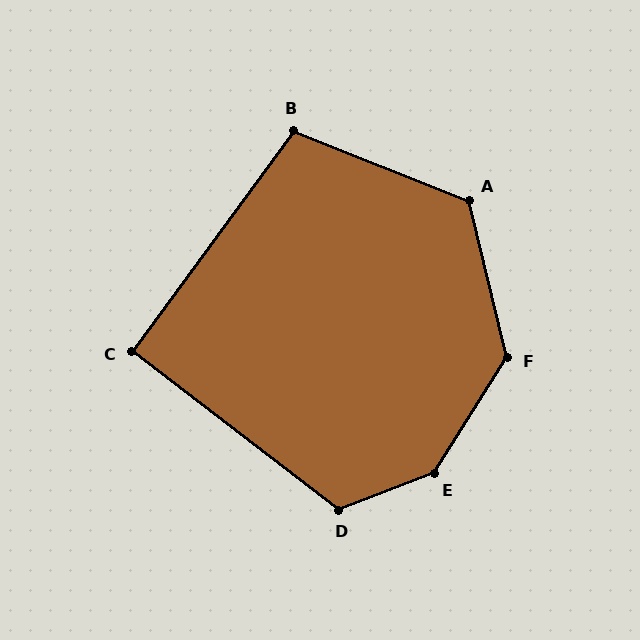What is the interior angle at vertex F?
Approximately 134 degrees (obtuse).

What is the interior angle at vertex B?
Approximately 104 degrees (obtuse).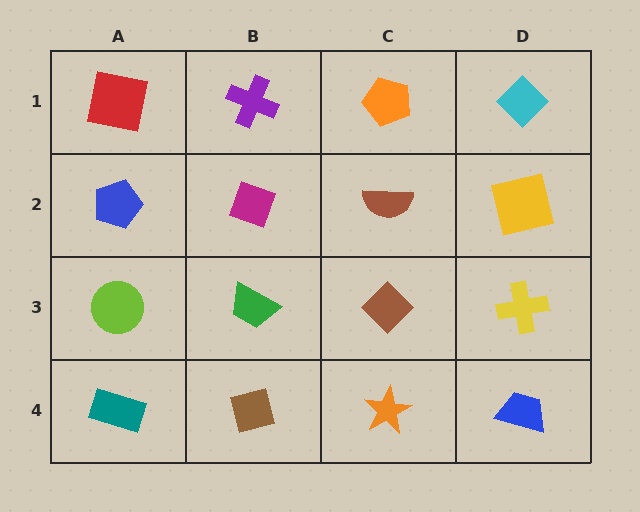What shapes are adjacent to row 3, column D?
A yellow square (row 2, column D), a blue trapezoid (row 4, column D), a brown diamond (row 3, column C).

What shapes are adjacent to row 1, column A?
A blue pentagon (row 2, column A), a purple cross (row 1, column B).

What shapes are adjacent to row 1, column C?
A brown semicircle (row 2, column C), a purple cross (row 1, column B), a cyan diamond (row 1, column D).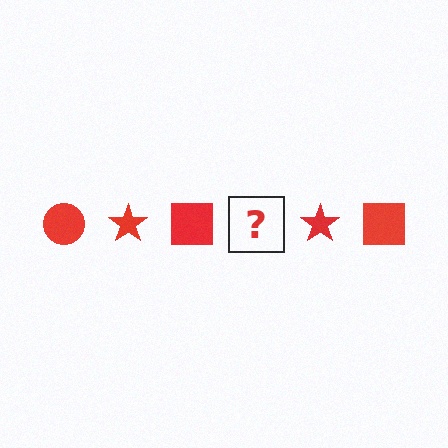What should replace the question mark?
The question mark should be replaced with a red circle.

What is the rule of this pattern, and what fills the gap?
The rule is that the pattern cycles through circle, star, square shapes in red. The gap should be filled with a red circle.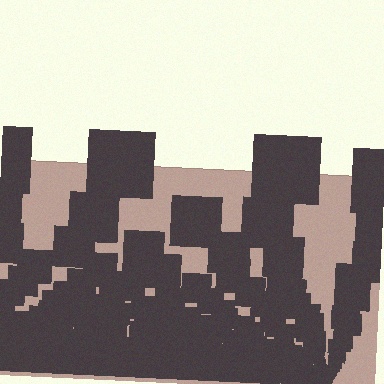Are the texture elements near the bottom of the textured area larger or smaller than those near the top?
Smaller. The gradient is inverted — elements near the bottom are smaller and denser.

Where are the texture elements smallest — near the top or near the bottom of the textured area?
Near the bottom.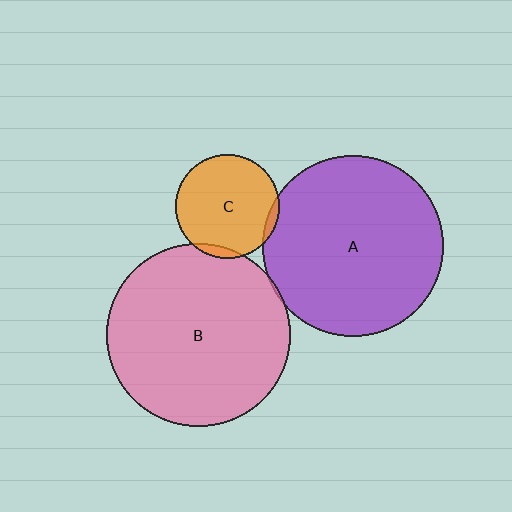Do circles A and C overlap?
Yes.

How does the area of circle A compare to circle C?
Approximately 3.0 times.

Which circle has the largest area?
Circle B (pink).